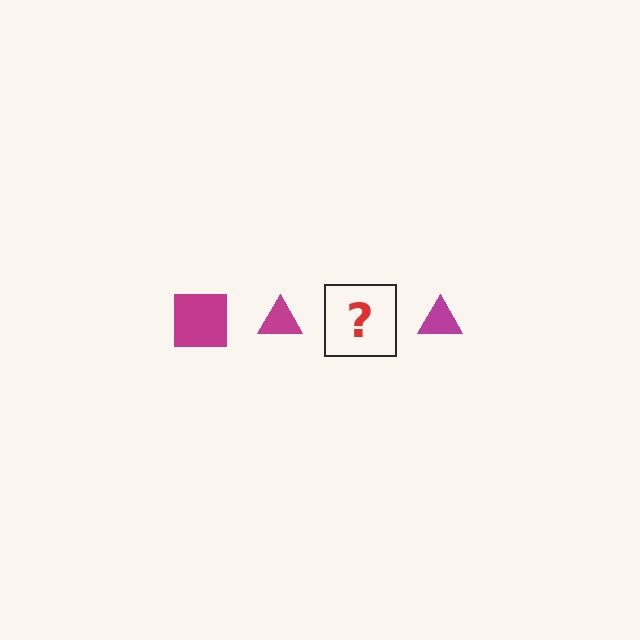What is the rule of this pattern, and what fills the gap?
The rule is that the pattern cycles through square, triangle shapes in magenta. The gap should be filled with a magenta square.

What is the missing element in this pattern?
The missing element is a magenta square.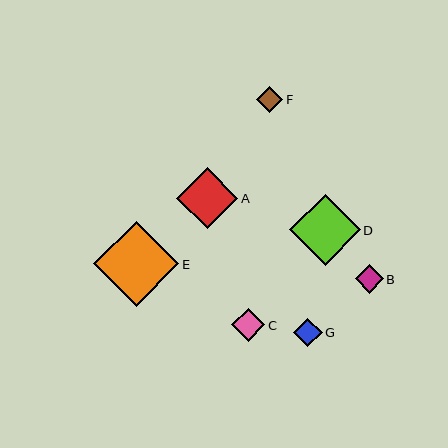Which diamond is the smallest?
Diamond F is the smallest with a size of approximately 27 pixels.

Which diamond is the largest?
Diamond E is the largest with a size of approximately 86 pixels.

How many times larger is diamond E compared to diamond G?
Diamond E is approximately 3.0 times the size of diamond G.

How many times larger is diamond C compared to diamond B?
Diamond C is approximately 1.2 times the size of diamond B.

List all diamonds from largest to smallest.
From largest to smallest: E, D, A, C, G, B, F.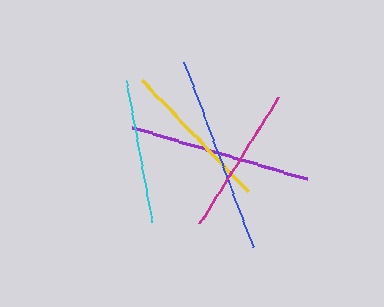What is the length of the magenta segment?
The magenta segment is approximately 149 pixels long.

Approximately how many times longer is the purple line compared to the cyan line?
The purple line is approximately 1.3 times the length of the cyan line.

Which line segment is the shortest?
The cyan line is the shortest at approximately 143 pixels.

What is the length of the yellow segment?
The yellow segment is approximately 154 pixels long.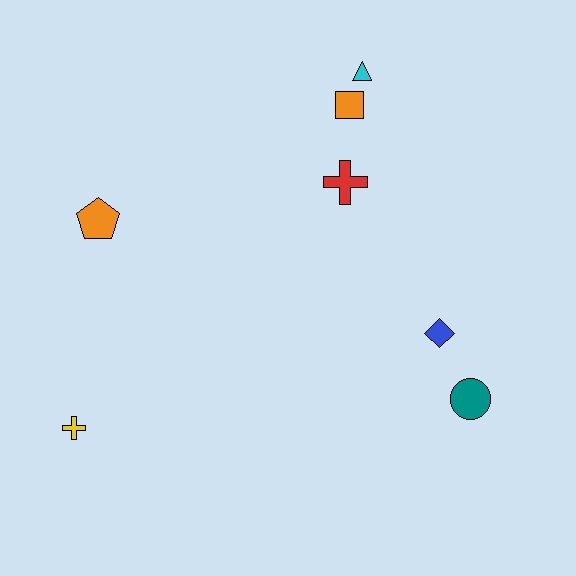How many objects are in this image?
There are 7 objects.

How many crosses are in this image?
There are 2 crosses.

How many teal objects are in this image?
There is 1 teal object.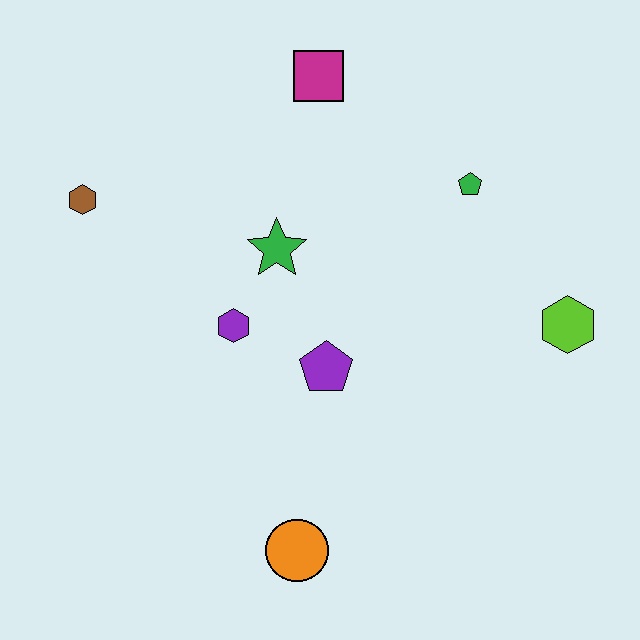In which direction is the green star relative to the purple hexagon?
The green star is above the purple hexagon.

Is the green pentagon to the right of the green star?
Yes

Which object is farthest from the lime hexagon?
The brown hexagon is farthest from the lime hexagon.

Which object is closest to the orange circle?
The purple pentagon is closest to the orange circle.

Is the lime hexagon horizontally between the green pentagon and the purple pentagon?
No